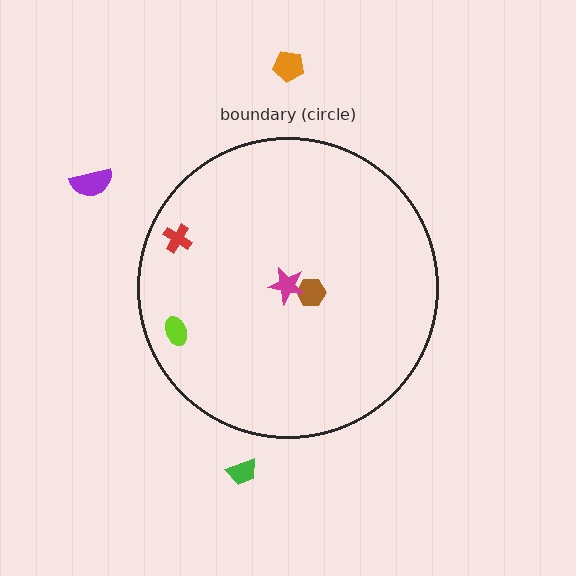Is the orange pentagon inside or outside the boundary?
Outside.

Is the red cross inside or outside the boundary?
Inside.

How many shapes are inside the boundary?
4 inside, 3 outside.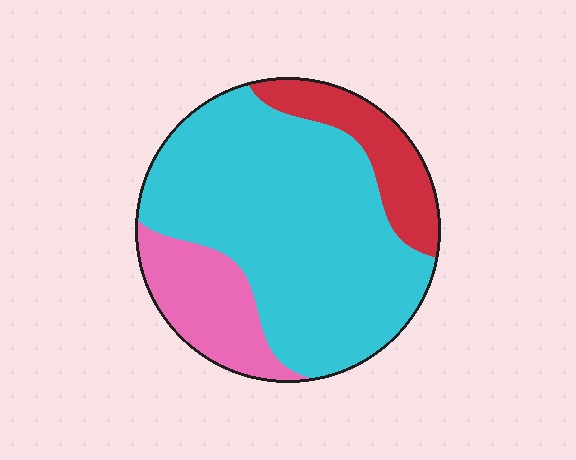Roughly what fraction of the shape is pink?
Pink takes up about one sixth (1/6) of the shape.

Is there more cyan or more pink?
Cyan.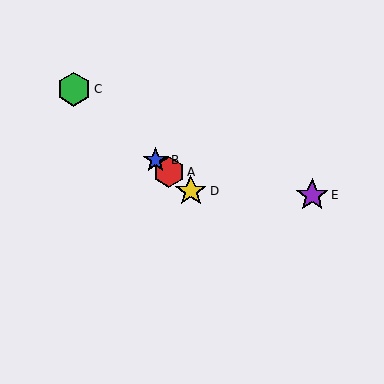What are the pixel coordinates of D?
Object D is at (191, 191).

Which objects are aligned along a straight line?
Objects A, B, C, D are aligned along a straight line.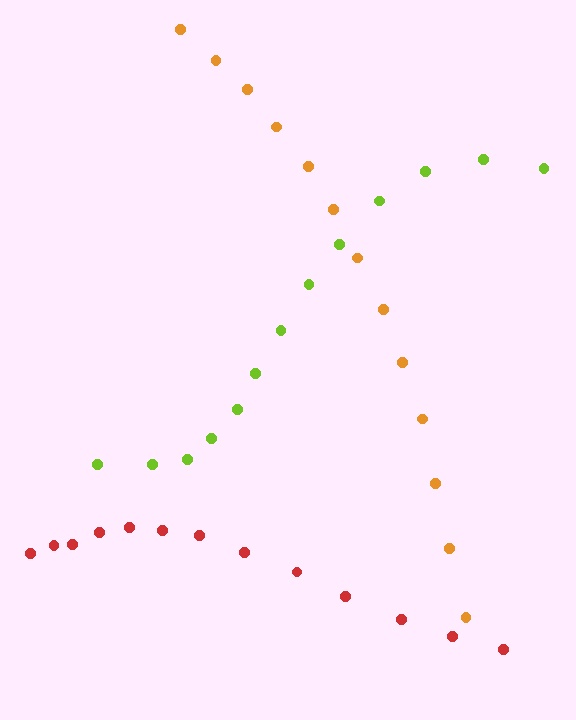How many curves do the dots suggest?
There are 3 distinct paths.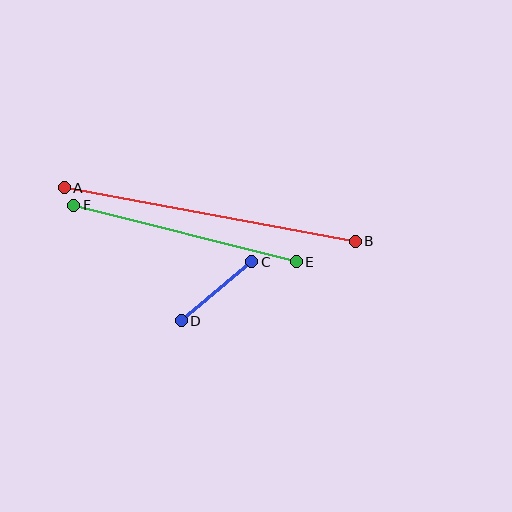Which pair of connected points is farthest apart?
Points A and B are farthest apart.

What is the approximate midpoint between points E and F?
The midpoint is at approximately (185, 234) pixels.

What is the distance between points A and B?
The distance is approximately 296 pixels.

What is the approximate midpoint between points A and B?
The midpoint is at approximately (210, 214) pixels.